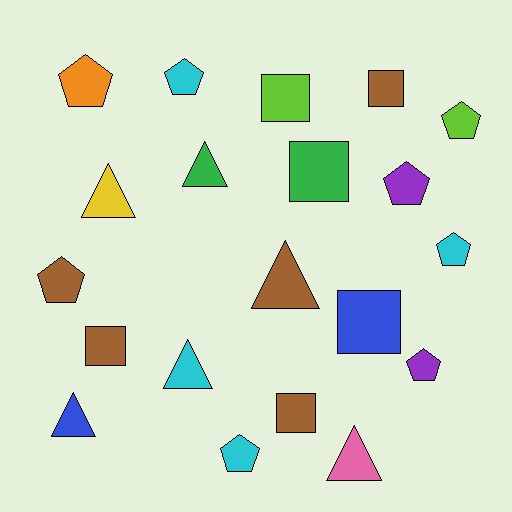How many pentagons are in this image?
There are 8 pentagons.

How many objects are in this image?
There are 20 objects.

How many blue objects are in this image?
There are 2 blue objects.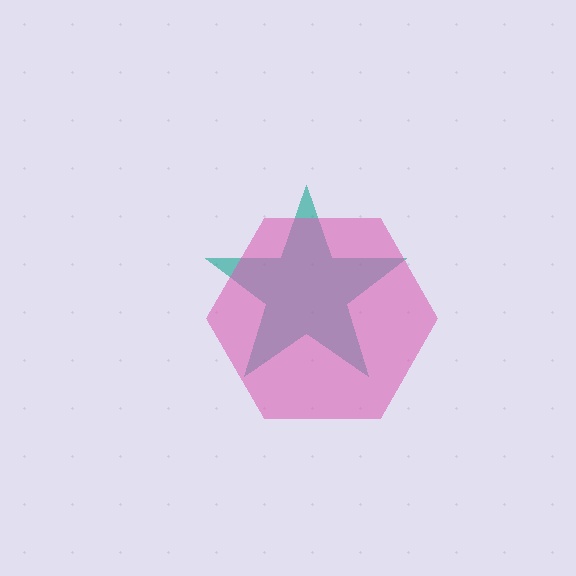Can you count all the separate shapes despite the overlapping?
Yes, there are 2 separate shapes.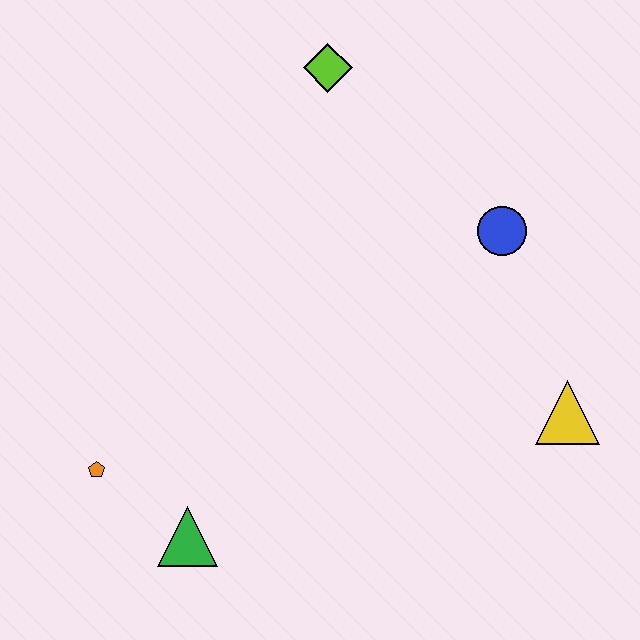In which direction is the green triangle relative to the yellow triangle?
The green triangle is to the left of the yellow triangle.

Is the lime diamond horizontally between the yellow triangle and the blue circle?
No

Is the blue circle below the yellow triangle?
No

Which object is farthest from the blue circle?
The orange pentagon is farthest from the blue circle.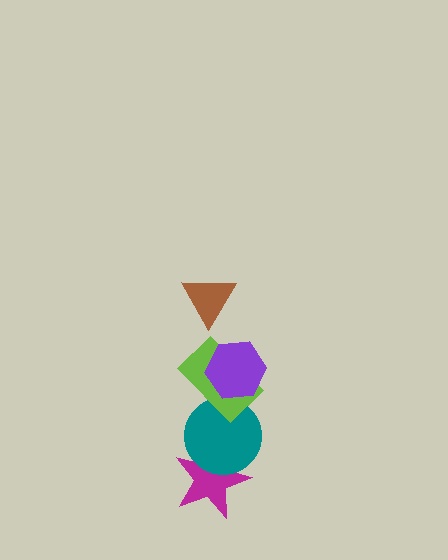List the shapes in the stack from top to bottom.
From top to bottom: the brown triangle, the purple hexagon, the lime rectangle, the teal circle, the magenta star.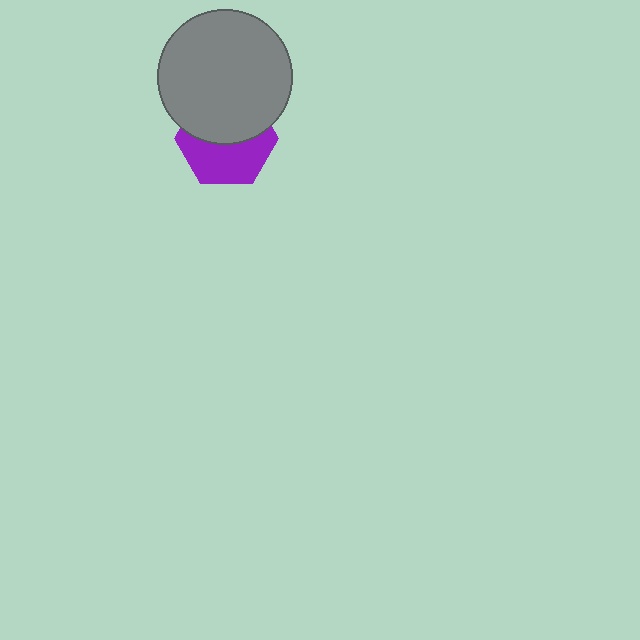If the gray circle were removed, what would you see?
You would see the complete purple hexagon.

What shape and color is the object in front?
The object in front is a gray circle.